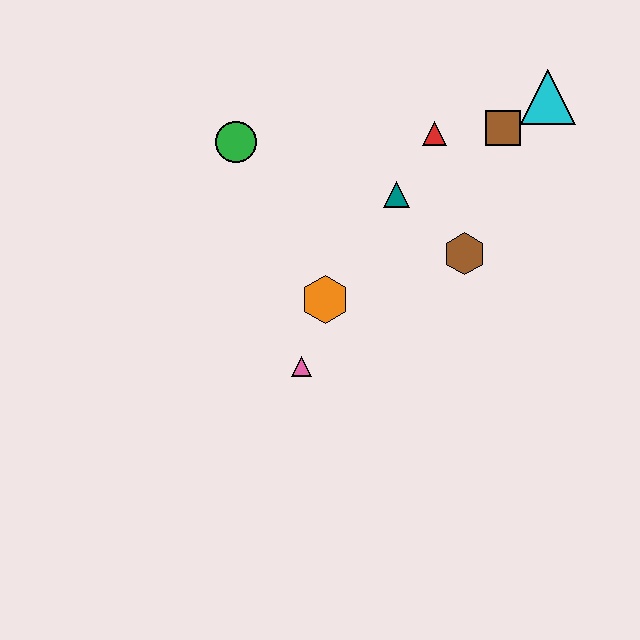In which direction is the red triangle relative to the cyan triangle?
The red triangle is to the left of the cyan triangle.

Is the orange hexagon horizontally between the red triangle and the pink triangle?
Yes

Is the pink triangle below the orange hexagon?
Yes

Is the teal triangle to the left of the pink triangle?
No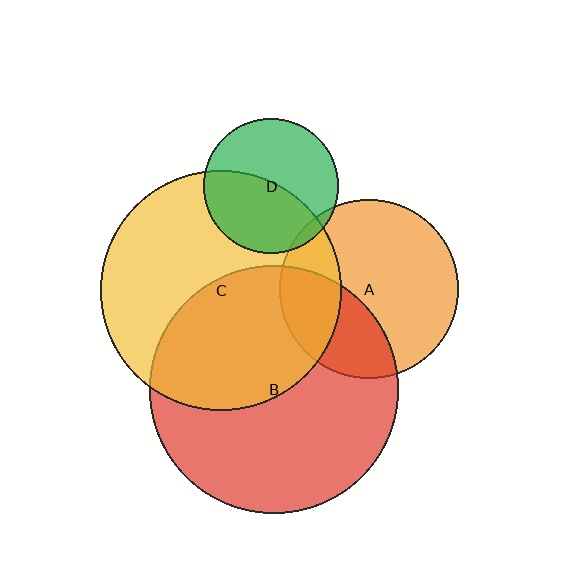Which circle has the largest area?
Circle B (red).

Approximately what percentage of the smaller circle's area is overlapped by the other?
Approximately 25%.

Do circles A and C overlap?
Yes.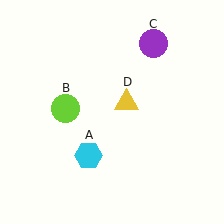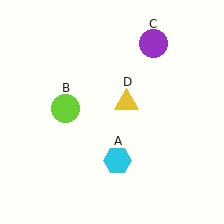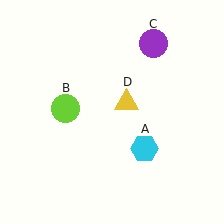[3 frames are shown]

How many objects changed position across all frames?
1 object changed position: cyan hexagon (object A).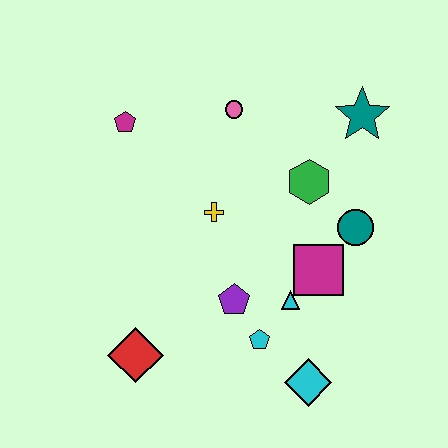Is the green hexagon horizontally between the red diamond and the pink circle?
No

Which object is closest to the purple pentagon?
The cyan pentagon is closest to the purple pentagon.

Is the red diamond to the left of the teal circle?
Yes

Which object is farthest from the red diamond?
The teal star is farthest from the red diamond.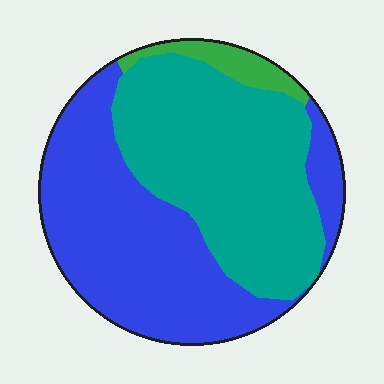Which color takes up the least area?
Green, at roughly 5%.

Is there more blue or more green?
Blue.